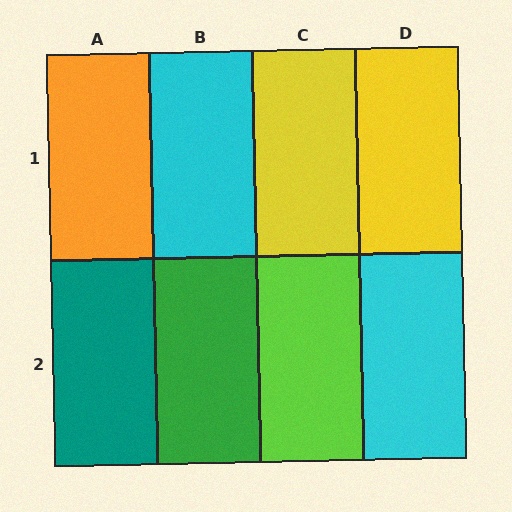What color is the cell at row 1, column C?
Yellow.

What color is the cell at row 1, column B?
Cyan.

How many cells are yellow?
2 cells are yellow.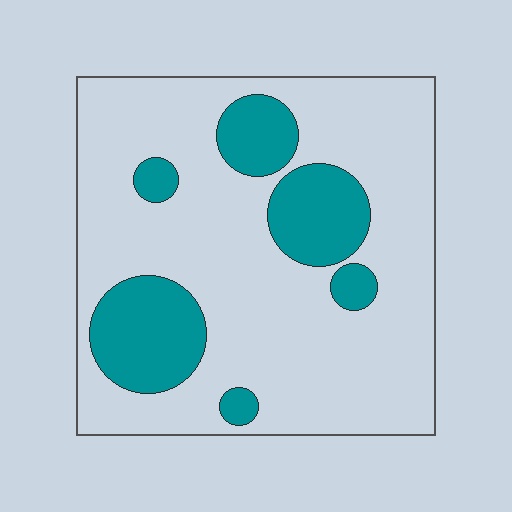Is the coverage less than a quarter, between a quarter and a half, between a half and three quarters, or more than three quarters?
Less than a quarter.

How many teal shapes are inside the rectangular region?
6.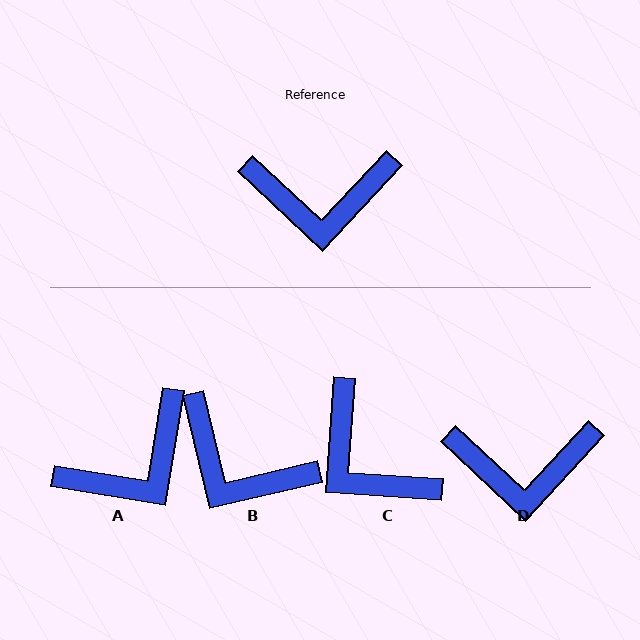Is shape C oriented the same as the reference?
No, it is off by about 51 degrees.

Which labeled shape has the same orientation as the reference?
D.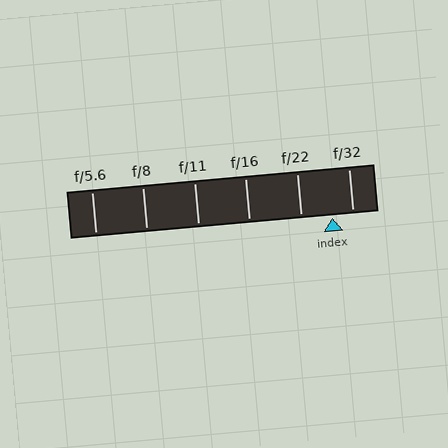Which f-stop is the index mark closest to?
The index mark is closest to f/32.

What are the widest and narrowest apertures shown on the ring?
The widest aperture shown is f/5.6 and the narrowest is f/32.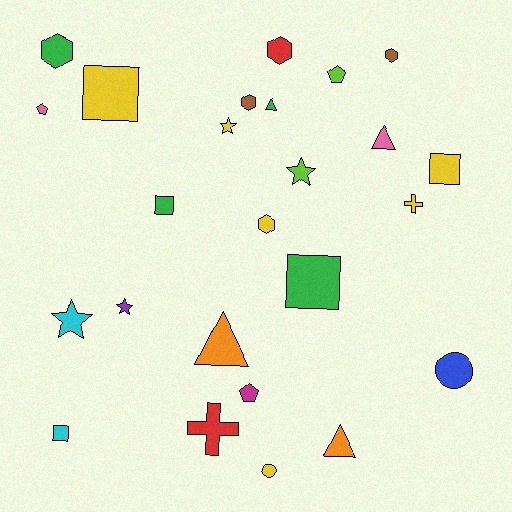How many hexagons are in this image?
There are 5 hexagons.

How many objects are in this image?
There are 25 objects.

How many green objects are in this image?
There are 4 green objects.